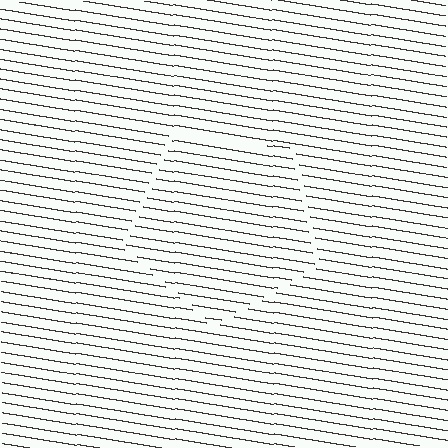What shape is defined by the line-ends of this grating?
An illusory pentagon. The interior of the shape contains the same grating, shifted by half a period — the contour is defined by the phase discontinuity where line-ends from the inner and outer gratings abut.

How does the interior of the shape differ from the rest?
The interior of the shape contains the same grating, shifted by half a period — the contour is defined by the phase discontinuity where line-ends from the inner and outer gratings abut.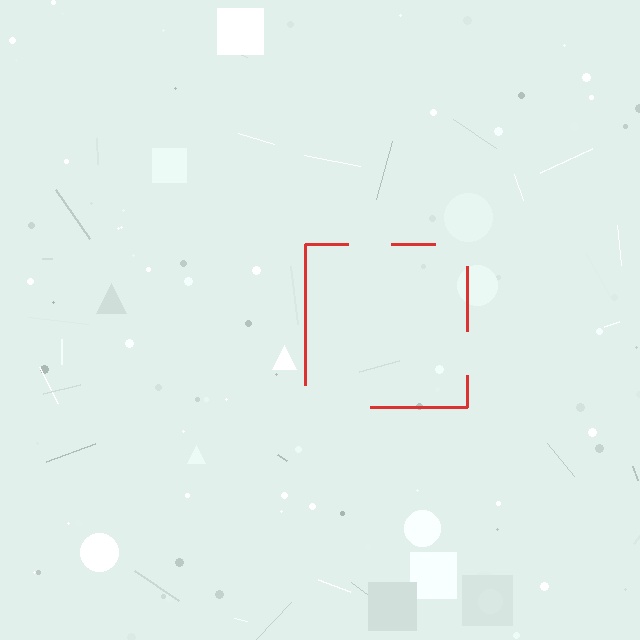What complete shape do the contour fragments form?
The contour fragments form a square.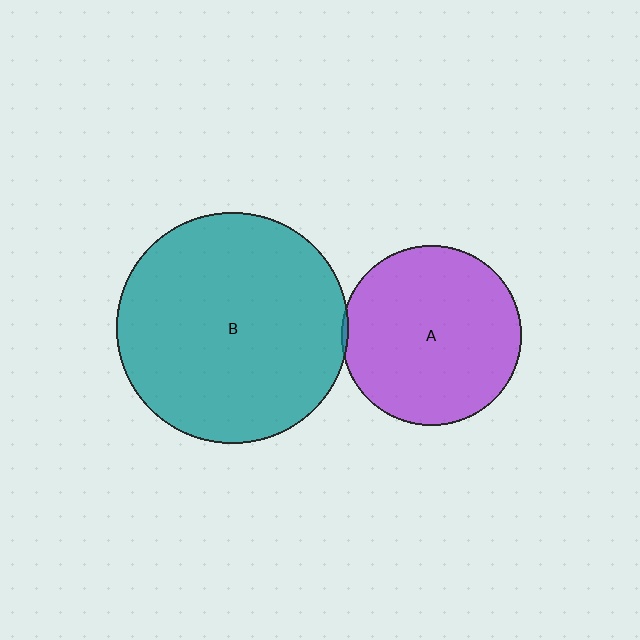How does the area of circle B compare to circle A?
Approximately 1.7 times.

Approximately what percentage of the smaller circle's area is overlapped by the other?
Approximately 5%.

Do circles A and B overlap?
Yes.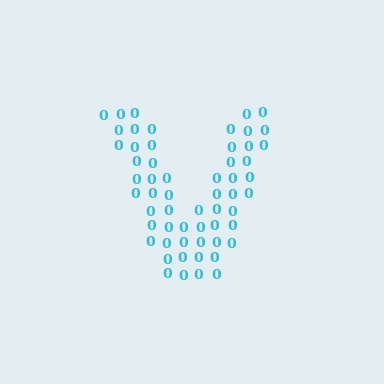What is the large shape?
The large shape is the letter V.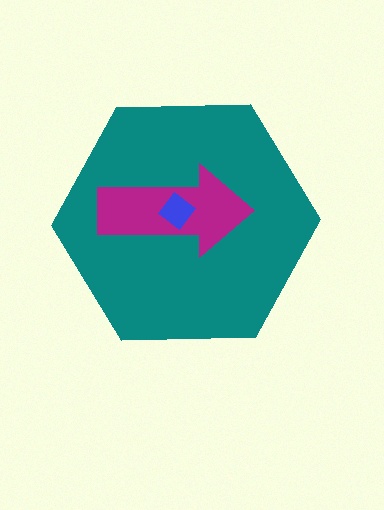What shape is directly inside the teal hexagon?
The magenta arrow.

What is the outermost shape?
The teal hexagon.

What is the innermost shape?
The blue diamond.